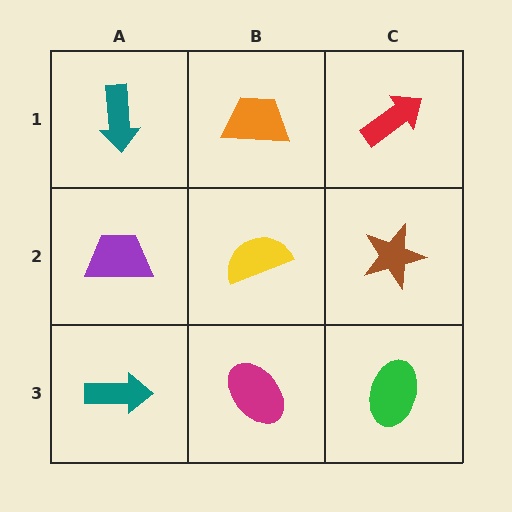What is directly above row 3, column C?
A brown star.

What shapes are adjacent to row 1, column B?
A yellow semicircle (row 2, column B), a teal arrow (row 1, column A), a red arrow (row 1, column C).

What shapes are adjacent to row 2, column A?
A teal arrow (row 1, column A), a teal arrow (row 3, column A), a yellow semicircle (row 2, column B).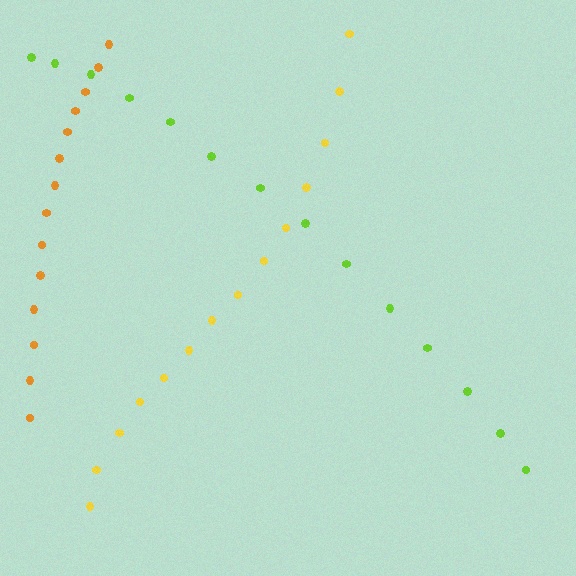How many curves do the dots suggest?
There are 3 distinct paths.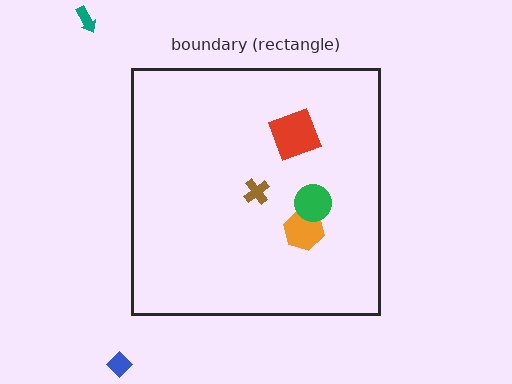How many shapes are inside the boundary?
4 inside, 2 outside.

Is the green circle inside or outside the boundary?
Inside.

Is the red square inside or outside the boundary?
Inside.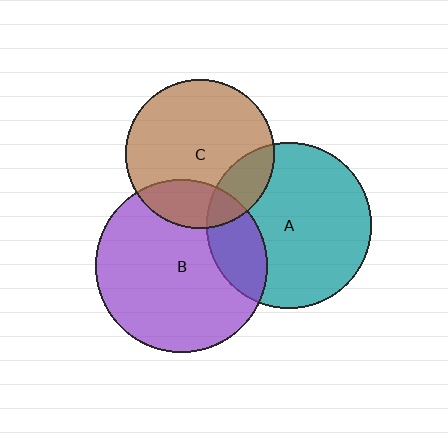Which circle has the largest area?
Circle B (purple).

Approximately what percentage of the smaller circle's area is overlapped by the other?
Approximately 20%.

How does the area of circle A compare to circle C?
Approximately 1.2 times.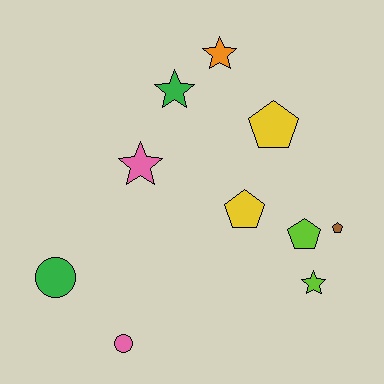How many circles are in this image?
There are 2 circles.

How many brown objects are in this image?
There is 1 brown object.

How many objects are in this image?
There are 10 objects.